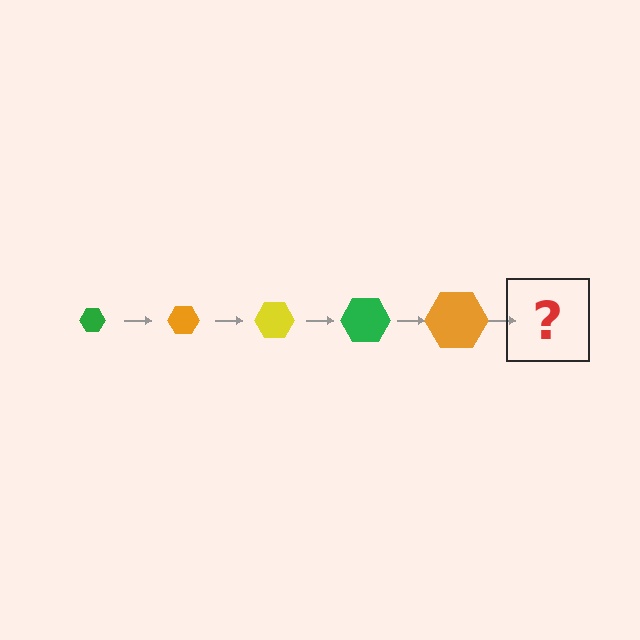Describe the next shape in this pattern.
It should be a yellow hexagon, larger than the previous one.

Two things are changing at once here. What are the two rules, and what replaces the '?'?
The two rules are that the hexagon grows larger each step and the color cycles through green, orange, and yellow. The '?' should be a yellow hexagon, larger than the previous one.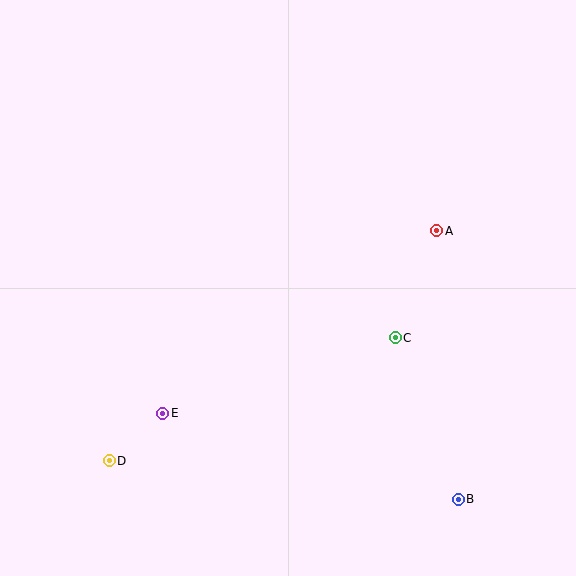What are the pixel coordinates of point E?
Point E is at (163, 413).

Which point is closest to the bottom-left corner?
Point D is closest to the bottom-left corner.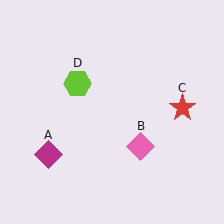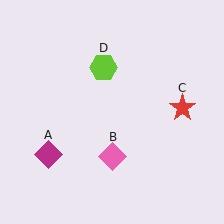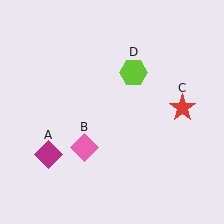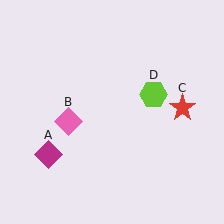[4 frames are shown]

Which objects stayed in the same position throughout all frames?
Magenta diamond (object A) and red star (object C) remained stationary.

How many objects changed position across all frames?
2 objects changed position: pink diamond (object B), lime hexagon (object D).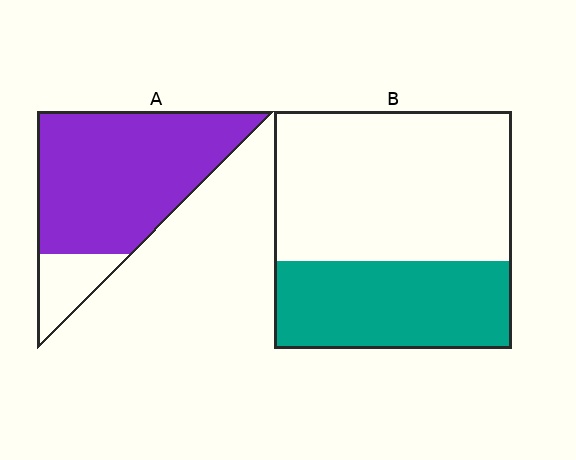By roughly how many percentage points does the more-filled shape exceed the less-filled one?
By roughly 45 percentage points (A over B).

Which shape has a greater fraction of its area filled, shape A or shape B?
Shape A.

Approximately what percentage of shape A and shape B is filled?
A is approximately 85% and B is approximately 35%.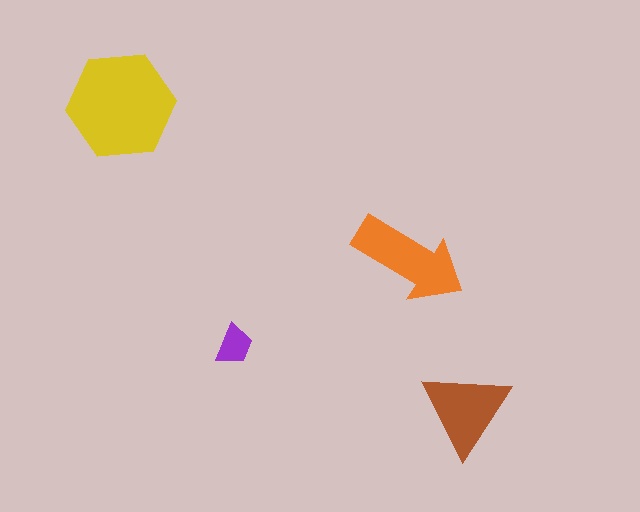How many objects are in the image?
There are 4 objects in the image.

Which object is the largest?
The yellow hexagon.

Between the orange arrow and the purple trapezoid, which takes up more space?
The orange arrow.